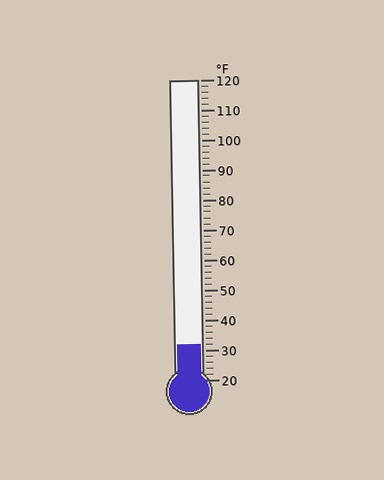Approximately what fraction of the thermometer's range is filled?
The thermometer is filled to approximately 10% of its range.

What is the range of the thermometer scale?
The thermometer scale ranges from 20°F to 120°F.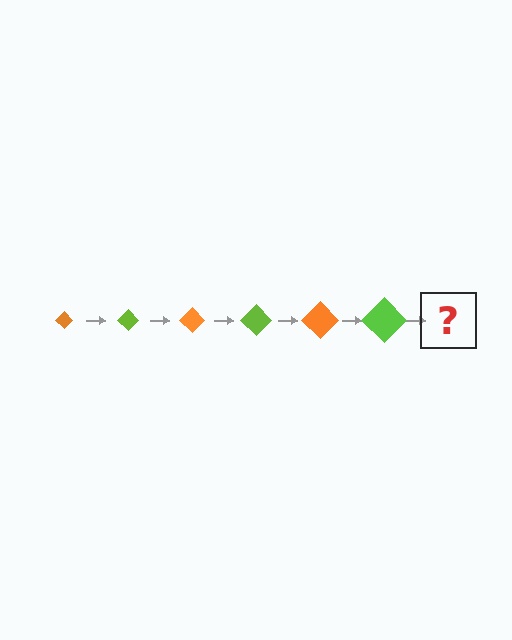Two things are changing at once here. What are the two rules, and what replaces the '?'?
The two rules are that the diamond grows larger each step and the color cycles through orange and lime. The '?' should be an orange diamond, larger than the previous one.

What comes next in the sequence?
The next element should be an orange diamond, larger than the previous one.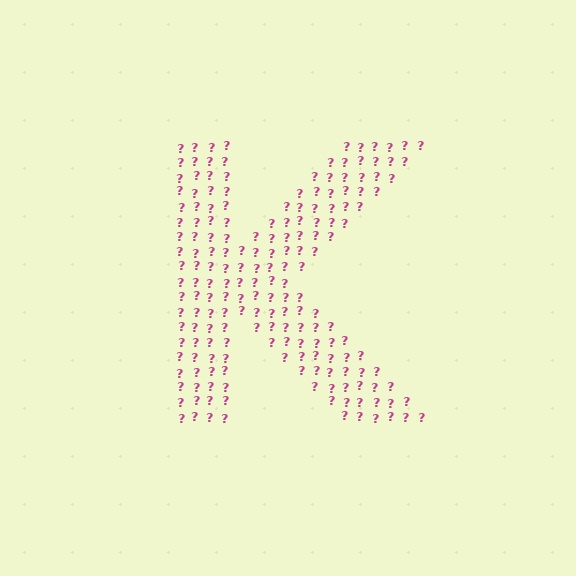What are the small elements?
The small elements are question marks.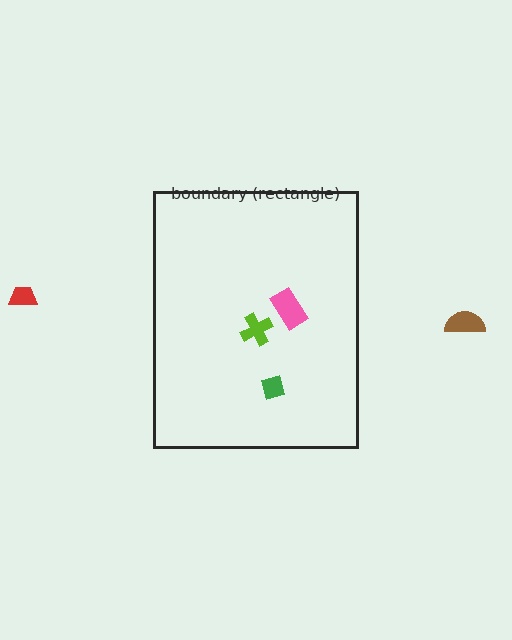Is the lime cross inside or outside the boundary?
Inside.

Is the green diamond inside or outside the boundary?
Inside.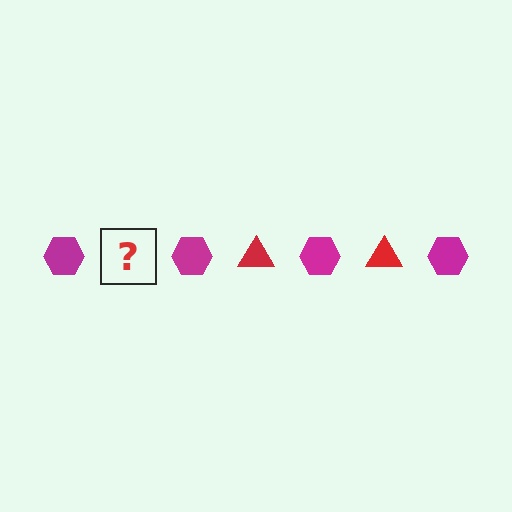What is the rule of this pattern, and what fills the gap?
The rule is that the pattern alternates between magenta hexagon and red triangle. The gap should be filled with a red triangle.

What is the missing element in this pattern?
The missing element is a red triangle.